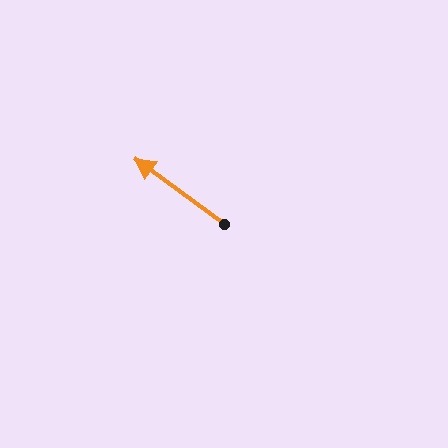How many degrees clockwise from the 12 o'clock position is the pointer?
Approximately 306 degrees.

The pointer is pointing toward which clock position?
Roughly 10 o'clock.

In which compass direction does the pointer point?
Northwest.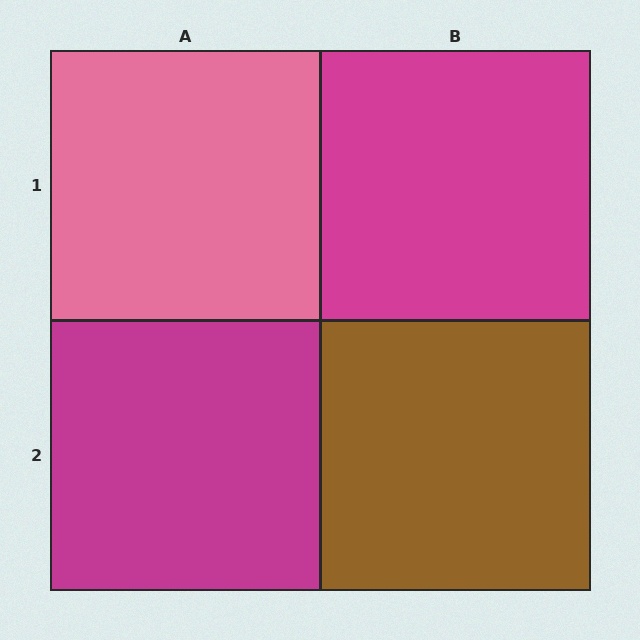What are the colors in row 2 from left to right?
Magenta, brown.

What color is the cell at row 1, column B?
Magenta.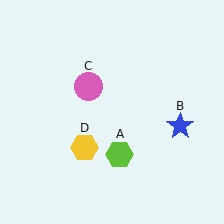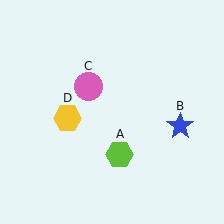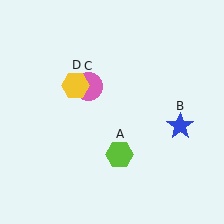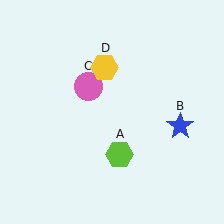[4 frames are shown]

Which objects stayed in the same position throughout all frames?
Lime hexagon (object A) and blue star (object B) and pink circle (object C) remained stationary.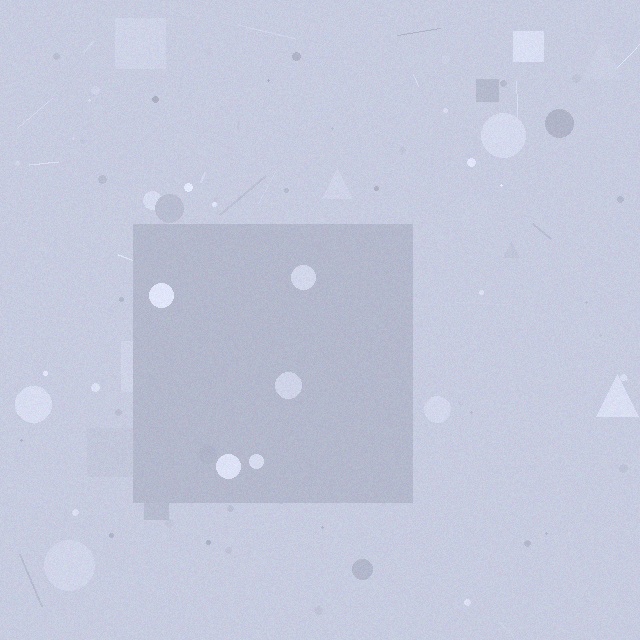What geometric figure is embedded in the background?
A square is embedded in the background.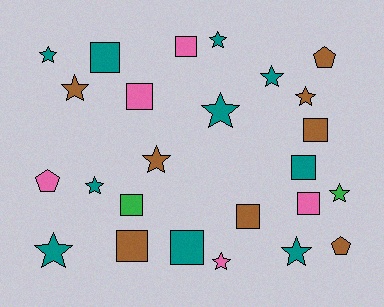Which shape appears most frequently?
Star, with 12 objects.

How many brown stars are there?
There are 3 brown stars.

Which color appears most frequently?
Teal, with 10 objects.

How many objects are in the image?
There are 25 objects.